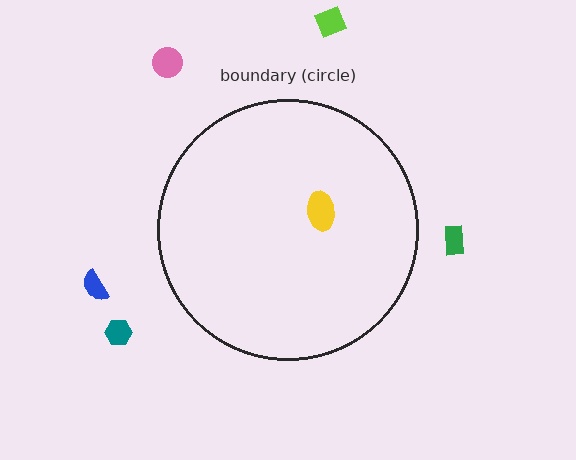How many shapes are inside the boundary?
1 inside, 5 outside.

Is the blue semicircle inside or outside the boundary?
Outside.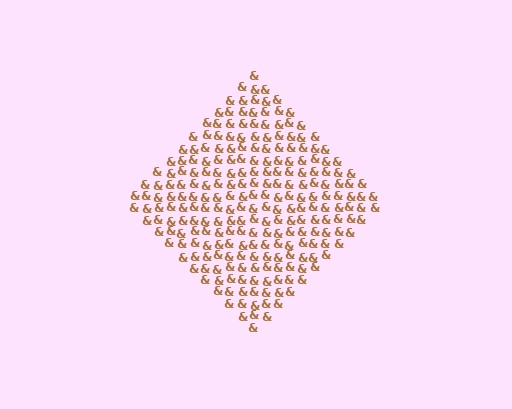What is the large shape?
The large shape is a diamond.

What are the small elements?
The small elements are ampersands.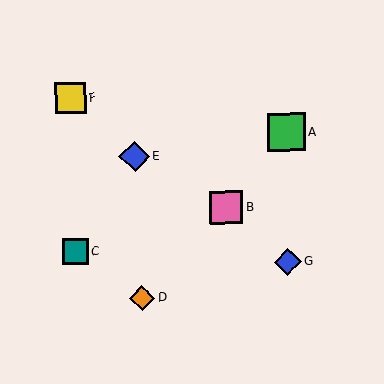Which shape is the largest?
The green square (labeled A) is the largest.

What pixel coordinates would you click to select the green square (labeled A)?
Click at (287, 132) to select the green square A.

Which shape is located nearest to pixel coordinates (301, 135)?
The green square (labeled A) at (287, 132) is nearest to that location.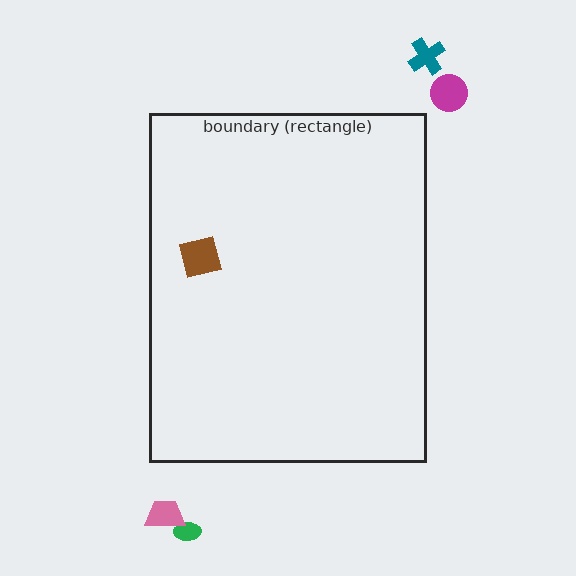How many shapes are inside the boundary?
1 inside, 4 outside.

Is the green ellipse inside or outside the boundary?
Outside.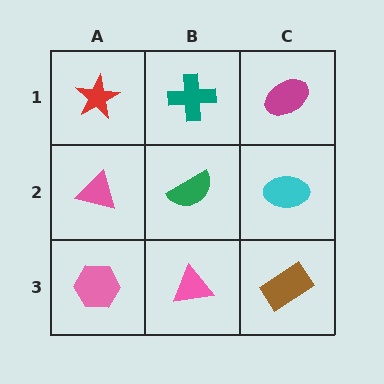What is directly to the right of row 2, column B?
A cyan ellipse.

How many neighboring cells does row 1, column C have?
2.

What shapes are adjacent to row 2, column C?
A magenta ellipse (row 1, column C), a brown rectangle (row 3, column C), a green semicircle (row 2, column B).